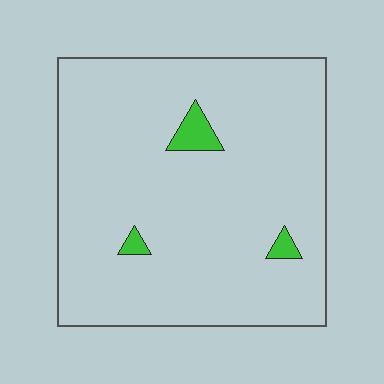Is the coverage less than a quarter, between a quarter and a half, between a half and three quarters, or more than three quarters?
Less than a quarter.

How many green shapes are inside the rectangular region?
3.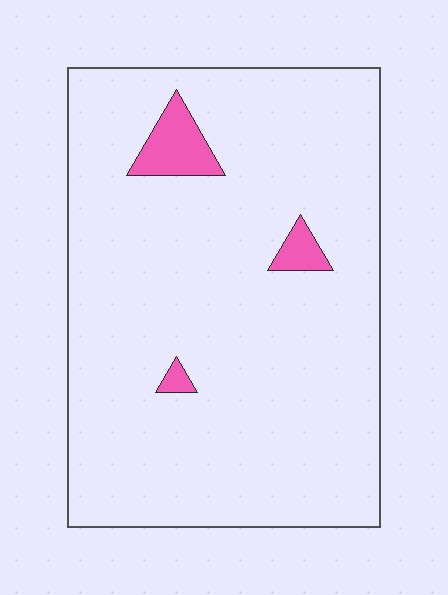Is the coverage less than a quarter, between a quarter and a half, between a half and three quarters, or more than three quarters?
Less than a quarter.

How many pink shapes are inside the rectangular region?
3.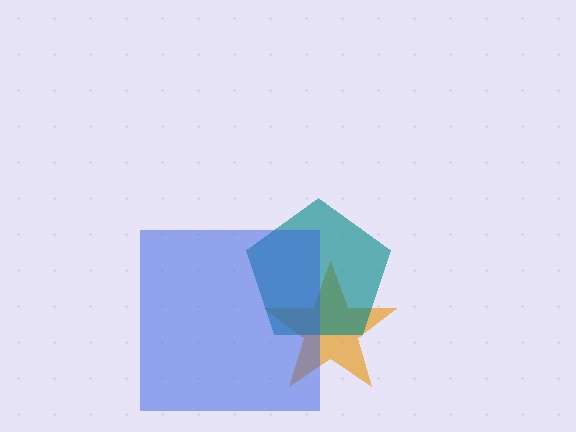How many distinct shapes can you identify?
There are 3 distinct shapes: an orange star, a teal pentagon, a blue square.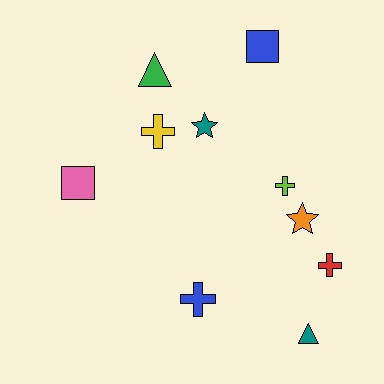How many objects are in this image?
There are 10 objects.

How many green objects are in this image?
There is 1 green object.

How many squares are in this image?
There are 2 squares.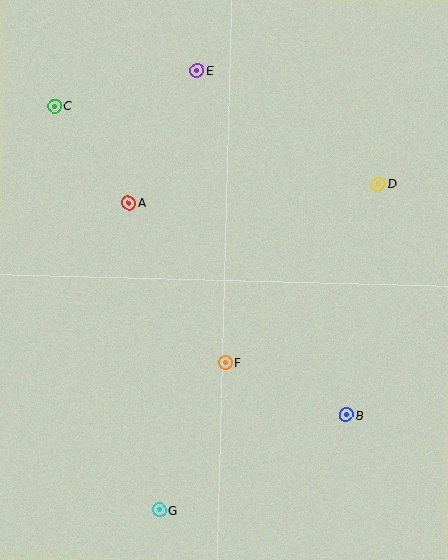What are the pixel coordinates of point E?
Point E is at (197, 71).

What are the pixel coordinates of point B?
Point B is at (346, 415).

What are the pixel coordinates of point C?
Point C is at (55, 106).